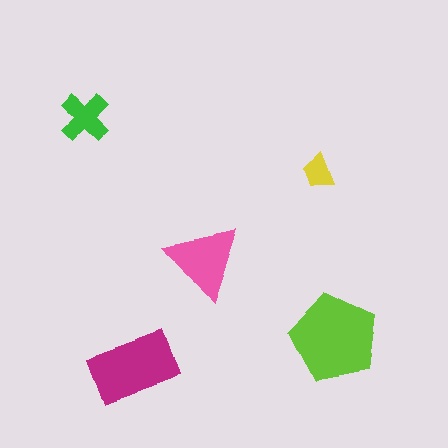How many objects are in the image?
There are 5 objects in the image.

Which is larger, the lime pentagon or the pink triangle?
The lime pentagon.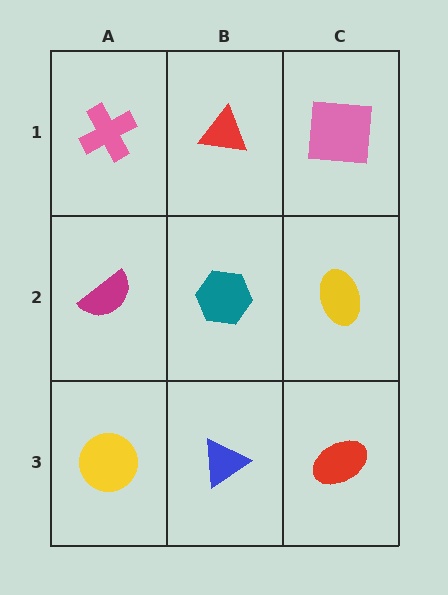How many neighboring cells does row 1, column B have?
3.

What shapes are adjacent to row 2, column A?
A pink cross (row 1, column A), a yellow circle (row 3, column A), a teal hexagon (row 2, column B).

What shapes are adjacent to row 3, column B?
A teal hexagon (row 2, column B), a yellow circle (row 3, column A), a red ellipse (row 3, column C).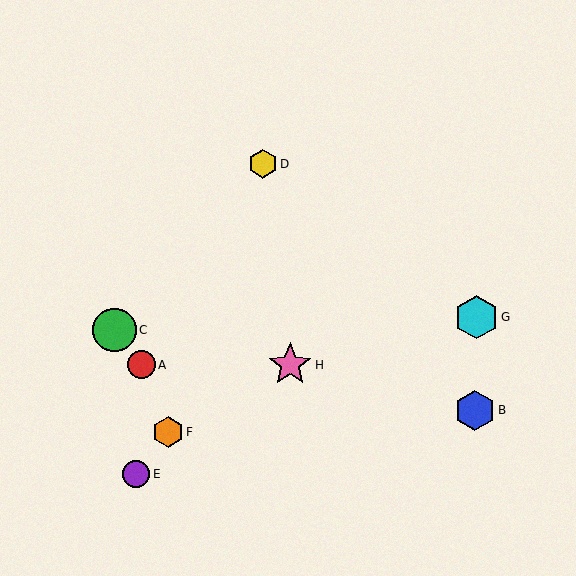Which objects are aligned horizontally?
Objects A, H are aligned horizontally.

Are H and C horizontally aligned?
No, H is at y≈365 and C is at y≈330.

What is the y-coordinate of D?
Object D is at y≈164.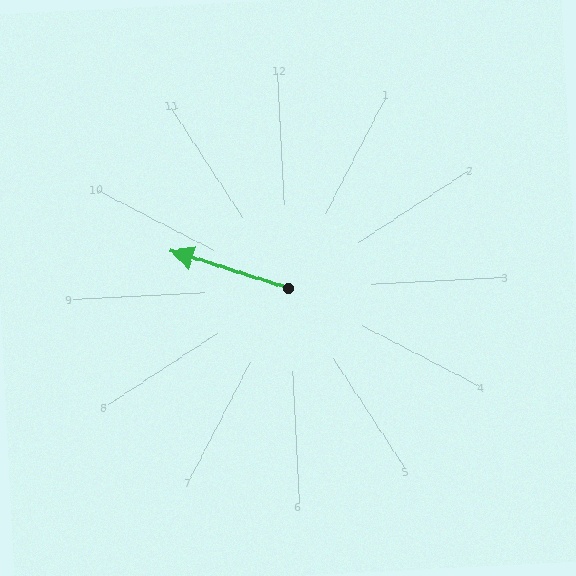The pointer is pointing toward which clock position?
Roughly 10 o'clock.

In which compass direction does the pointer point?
West.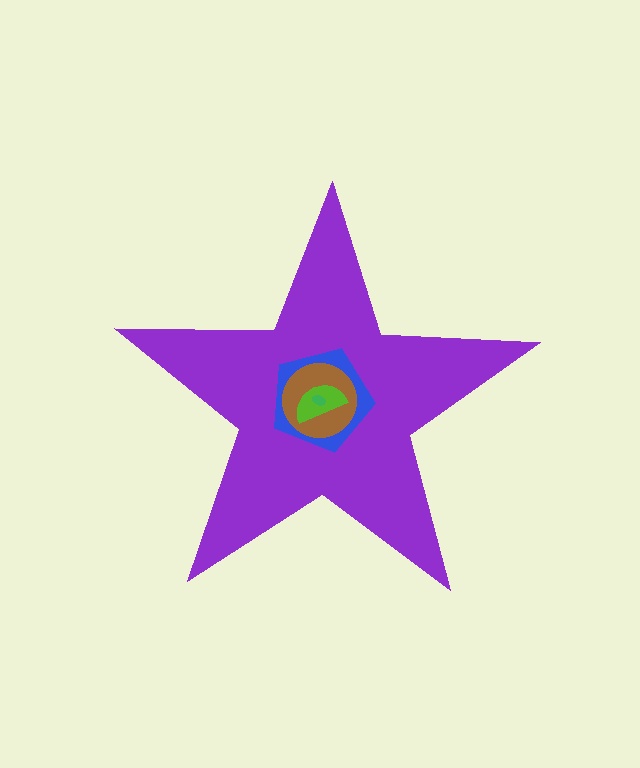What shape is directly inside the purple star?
The blue pentagon.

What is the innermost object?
The green ellipse.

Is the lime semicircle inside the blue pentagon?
Yes.